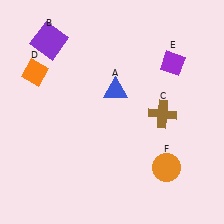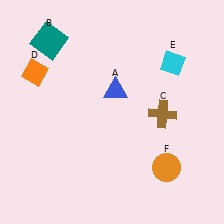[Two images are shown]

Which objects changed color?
B changed from purple to teal. E changed from purple to cyan.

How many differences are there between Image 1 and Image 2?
There are 2 differences between the two images.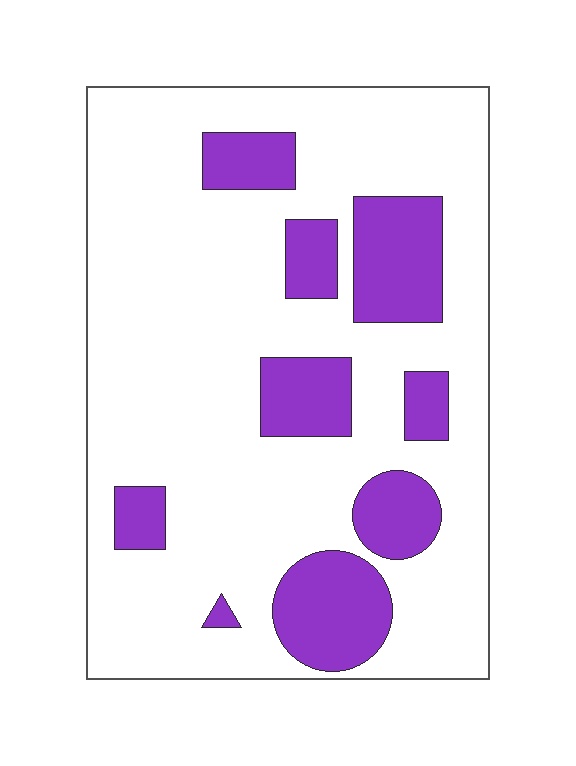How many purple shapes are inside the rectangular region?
9.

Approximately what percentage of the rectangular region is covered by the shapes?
Approximately 20%.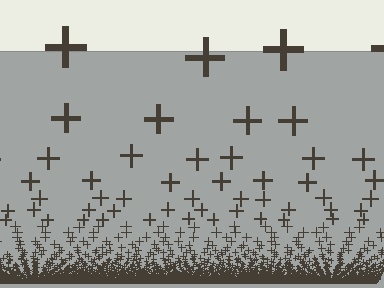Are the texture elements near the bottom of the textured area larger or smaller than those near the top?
Smaller. The gradient is inverted — elements near the bottom are smaller and denser.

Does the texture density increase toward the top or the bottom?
Density increases toward the bottom.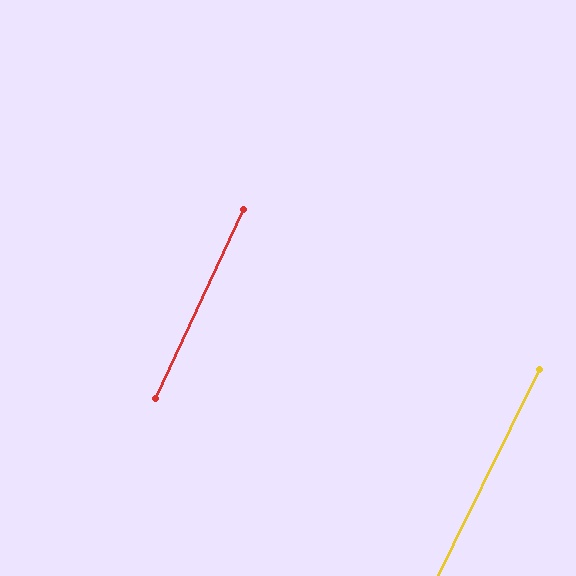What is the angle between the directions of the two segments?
Approximately 1 degree.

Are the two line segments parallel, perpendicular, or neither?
Parallel — their directions differ by only 1.3°.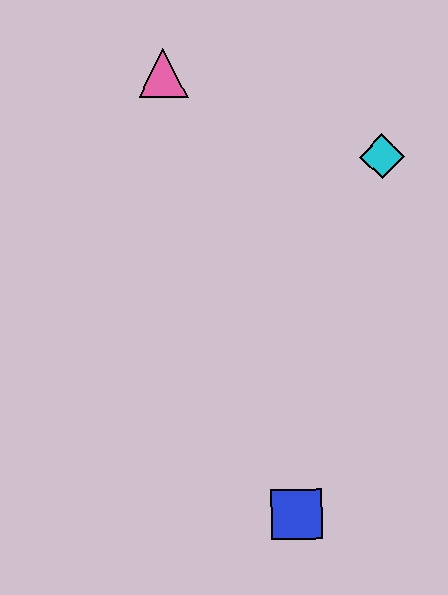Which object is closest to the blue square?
The cyan diamond is closest to the blue square.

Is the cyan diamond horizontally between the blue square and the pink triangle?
No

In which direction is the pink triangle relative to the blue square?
The pink triangle is above the blue square.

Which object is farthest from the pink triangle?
The blue square is farthest from the pink triangle.